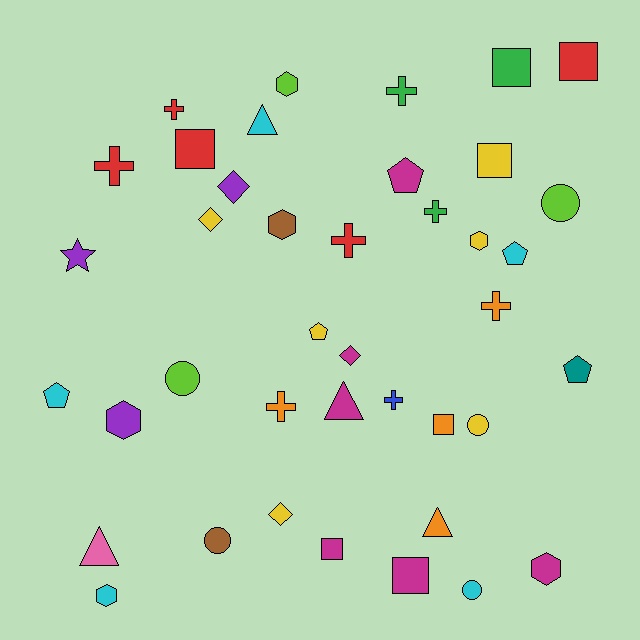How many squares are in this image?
There are 7 squares.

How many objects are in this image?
There are 40 objects.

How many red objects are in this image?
There are 5 red objects.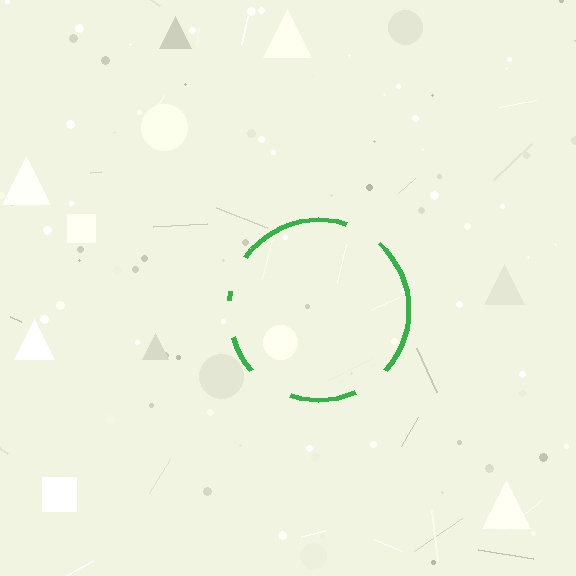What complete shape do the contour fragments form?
The contour fragments form a circle.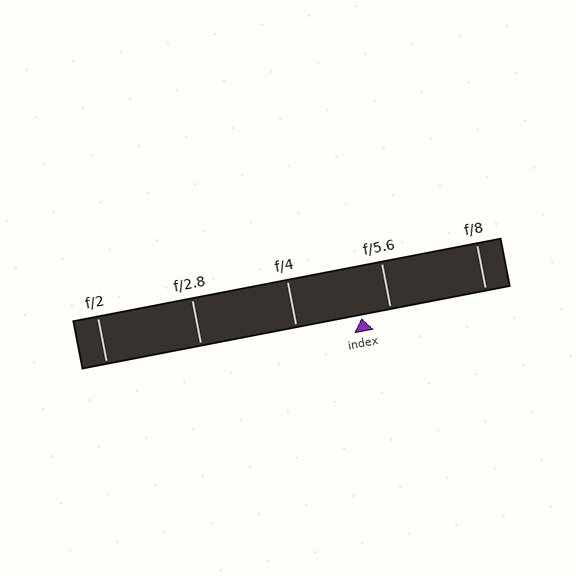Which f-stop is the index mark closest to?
The index mark is closest to f/5.6.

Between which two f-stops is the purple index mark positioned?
The index mark is between f/4 and f/5.6.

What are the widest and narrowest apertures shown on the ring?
The widest aperture shown is f/2 and the narrowest is f/8.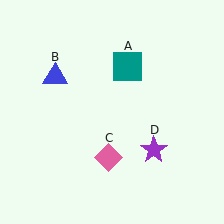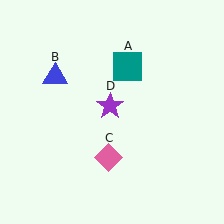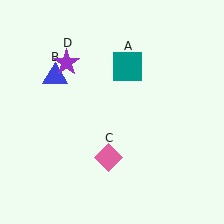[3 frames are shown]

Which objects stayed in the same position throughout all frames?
Teal square (object A) and blue triangle (object B) and pink diamond (object C) remained stationary.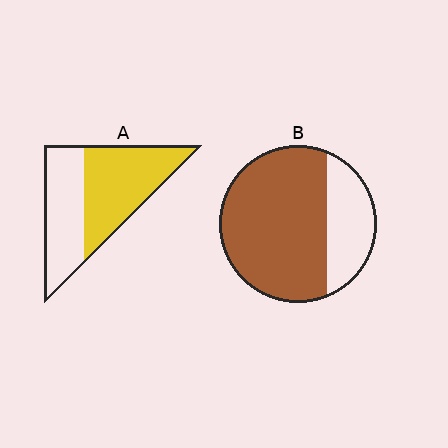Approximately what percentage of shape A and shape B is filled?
A is approximately 55% and B is approximately 75%.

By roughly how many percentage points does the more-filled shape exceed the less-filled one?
By roughly 15 percentage points (B over A).